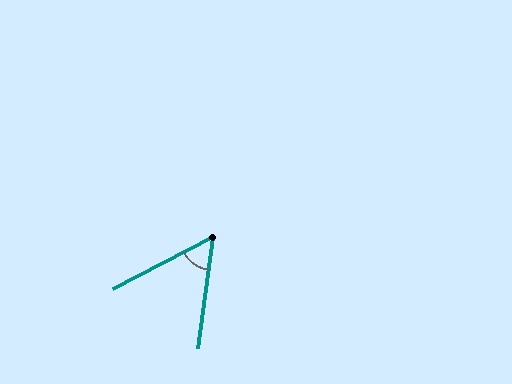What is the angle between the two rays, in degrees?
Approximately 55 degrees.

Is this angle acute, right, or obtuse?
It is acute.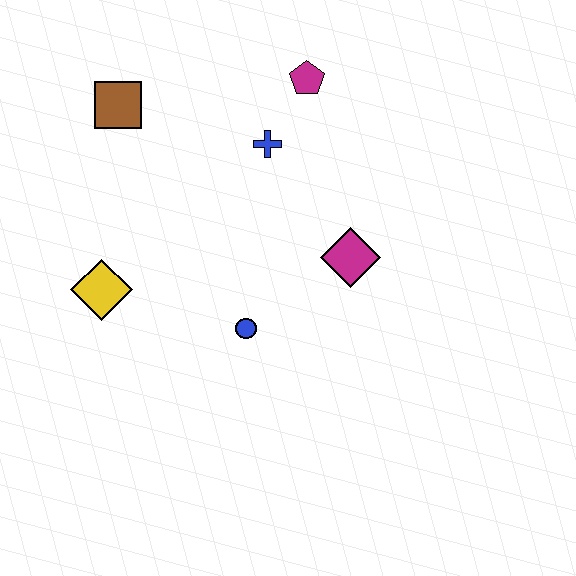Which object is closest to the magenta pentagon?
The blue cross is closest to the magenta pentagon.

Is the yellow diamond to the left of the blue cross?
Yes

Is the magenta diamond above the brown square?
No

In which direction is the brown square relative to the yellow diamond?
The brown square is above the yellow diamond.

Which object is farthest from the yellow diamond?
The magenta pentagon is farthest from the yellow diamond.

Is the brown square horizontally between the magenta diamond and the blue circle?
No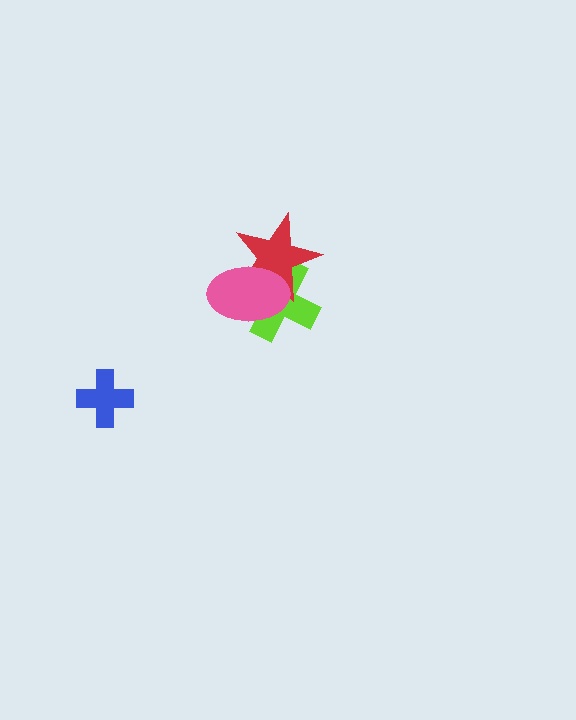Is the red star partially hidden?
Yes, it is partially covered by another shape.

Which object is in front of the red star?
The pink ellipse is in front of the red star.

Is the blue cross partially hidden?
No, no other shape covers it.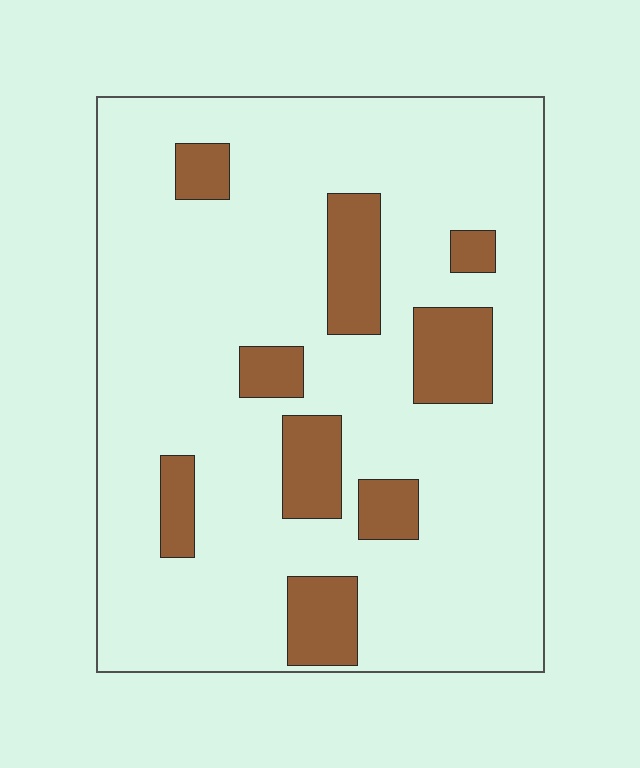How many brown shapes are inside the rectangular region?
9.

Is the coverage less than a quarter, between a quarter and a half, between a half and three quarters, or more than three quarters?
Less than a quarter.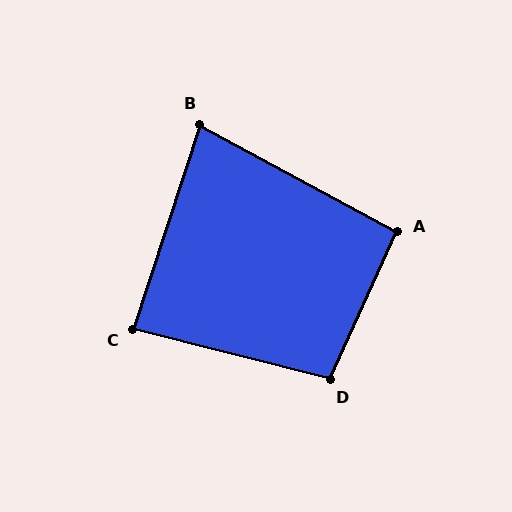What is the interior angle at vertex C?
Approximately 86 degrees (approximately right).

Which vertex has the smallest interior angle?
B, at approximately 80 degrees.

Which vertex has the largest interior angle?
D, at approximately 100 degrees.